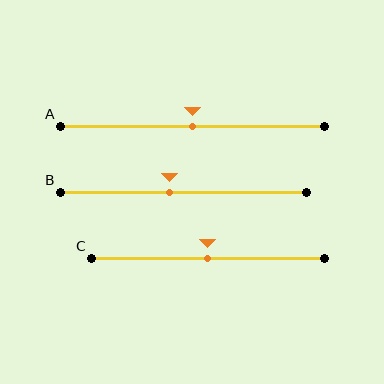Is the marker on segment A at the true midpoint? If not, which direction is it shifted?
Yes, the marker on segment A is at the true midpoint.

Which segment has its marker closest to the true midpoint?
Segment A has its marker closest to the true midpoint.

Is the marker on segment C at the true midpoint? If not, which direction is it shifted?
Yes, the marker on segment C is at the true midpoint.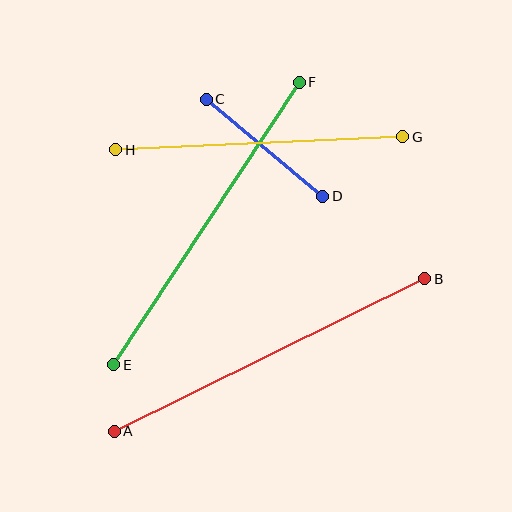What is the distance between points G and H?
The distance is approximately 288 pixels.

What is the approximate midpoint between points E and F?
The midpoint is at approximately (207, 224) pixels.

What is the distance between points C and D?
The distance is approximately 152 pixels.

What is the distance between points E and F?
The distance is approximately 338 pixels.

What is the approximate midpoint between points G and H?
The midpoint is at approximately (259, 143) pixels.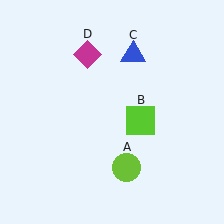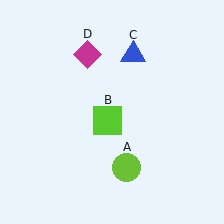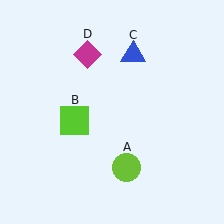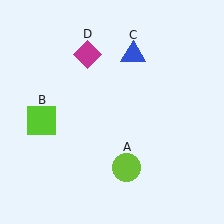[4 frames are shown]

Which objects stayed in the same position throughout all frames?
Lime circle (object A) and blue triangle (object C) and magenta diamond (object D) remained stationary.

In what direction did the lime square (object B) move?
The lime square (object B) moved left.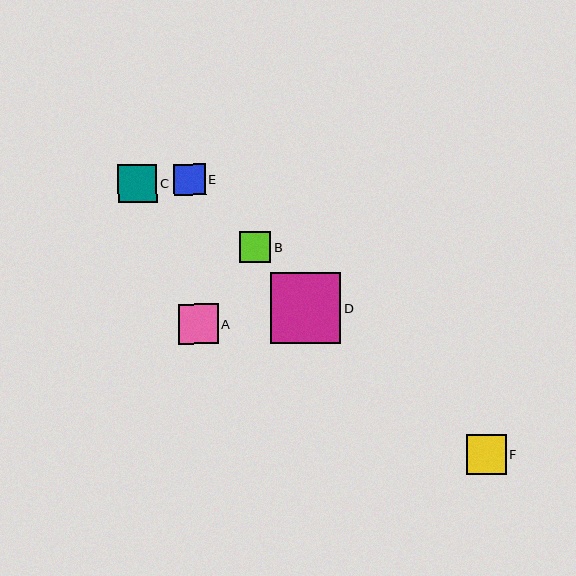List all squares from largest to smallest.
From largest to smallest: D, A, F, C, E, B.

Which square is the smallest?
Square B is the smallest with a size of approximately 31 pixels.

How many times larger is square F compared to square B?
Square F is approximately 1.3 times the size of square B.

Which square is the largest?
Square D is the largest with a size of approximately 70 pixels.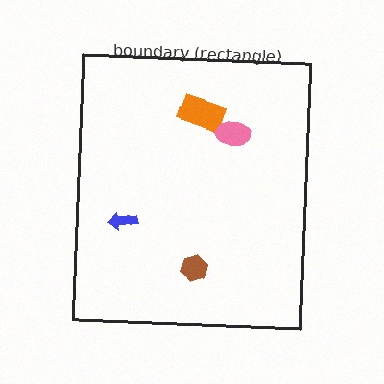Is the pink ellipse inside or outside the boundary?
Inside.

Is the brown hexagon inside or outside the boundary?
Inside.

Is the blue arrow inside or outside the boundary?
Inside.